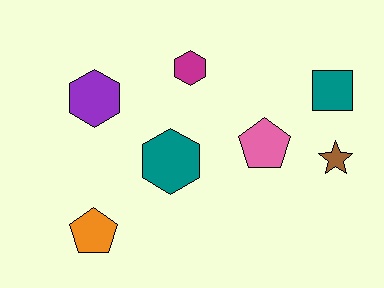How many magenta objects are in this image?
There is 1 magenta object.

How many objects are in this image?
There are 7 objects.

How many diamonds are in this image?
There are no diamonds.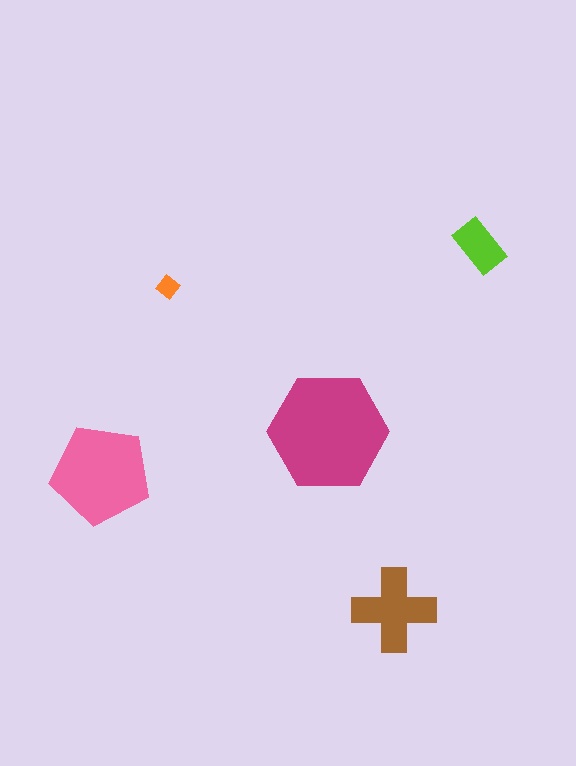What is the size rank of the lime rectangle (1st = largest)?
4th.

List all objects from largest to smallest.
The magenta hexagon, the pink pentagon, the brown cross, the lime rectangle, the orange diamond.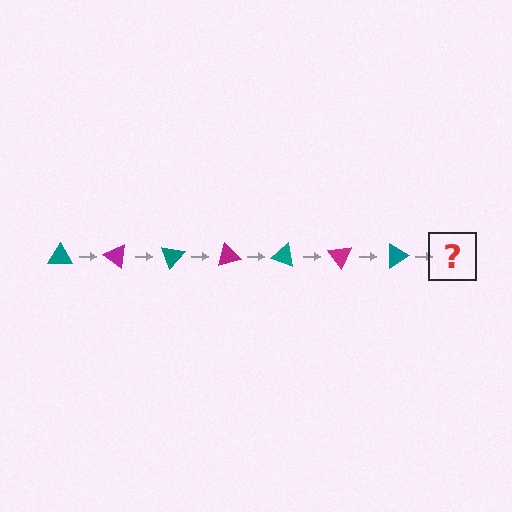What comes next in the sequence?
The next element should be a magenta triangle, rotated 245 degrees from the start.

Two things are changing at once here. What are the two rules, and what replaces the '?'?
The two rules are that it rotates 35 degrees each step and the color cycles through teal and magenta. The '?' should be a magenta triangle, rotated 245 degrees from the start.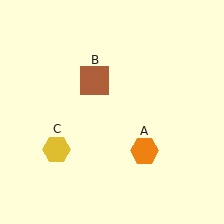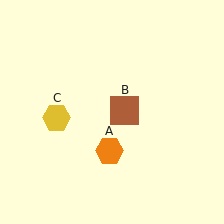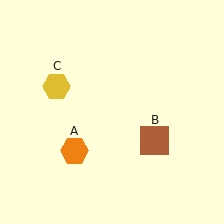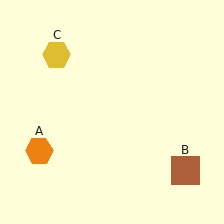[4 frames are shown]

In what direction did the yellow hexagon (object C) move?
The yellow hexagon (object C) moved up.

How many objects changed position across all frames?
3 objects changed position: orange hexagon (object A), brown square (object B), yellow hexagon (object C).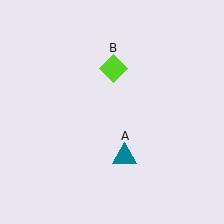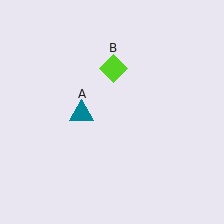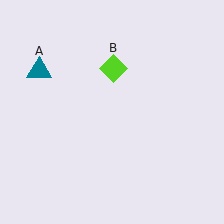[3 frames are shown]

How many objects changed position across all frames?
1 object changed position: teal triangle (object A).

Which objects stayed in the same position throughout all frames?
Lime diamond (object B) remained stationary.